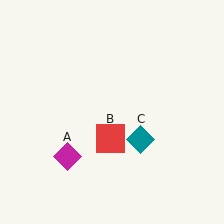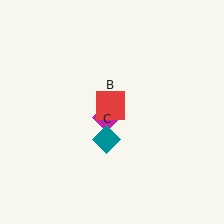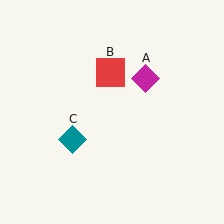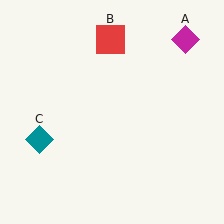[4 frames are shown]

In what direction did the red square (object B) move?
The red square (object B) moved up.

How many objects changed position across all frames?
3 objects changed position: magenta diamond (object A), red square (object B), teal diamond (object C).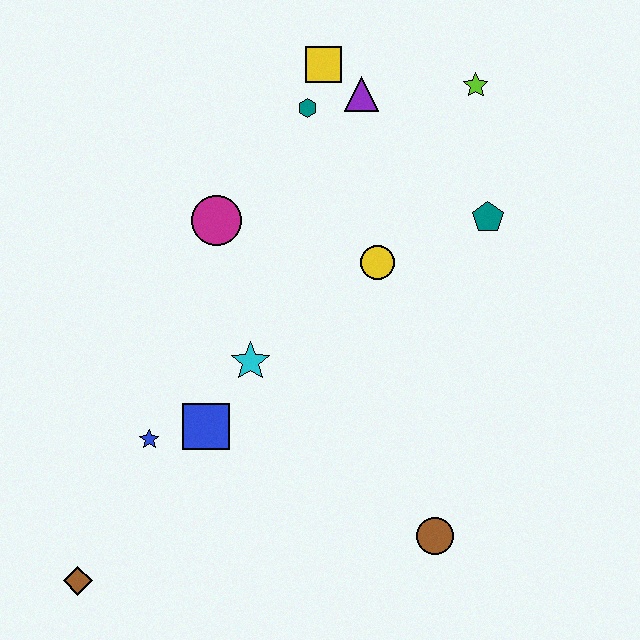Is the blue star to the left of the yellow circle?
Yes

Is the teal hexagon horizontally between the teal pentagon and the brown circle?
No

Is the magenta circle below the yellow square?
Yes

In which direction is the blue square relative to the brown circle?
The blue square is to the left of the brown circle.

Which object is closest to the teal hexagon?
The yellow square is closest to the teal hexagon.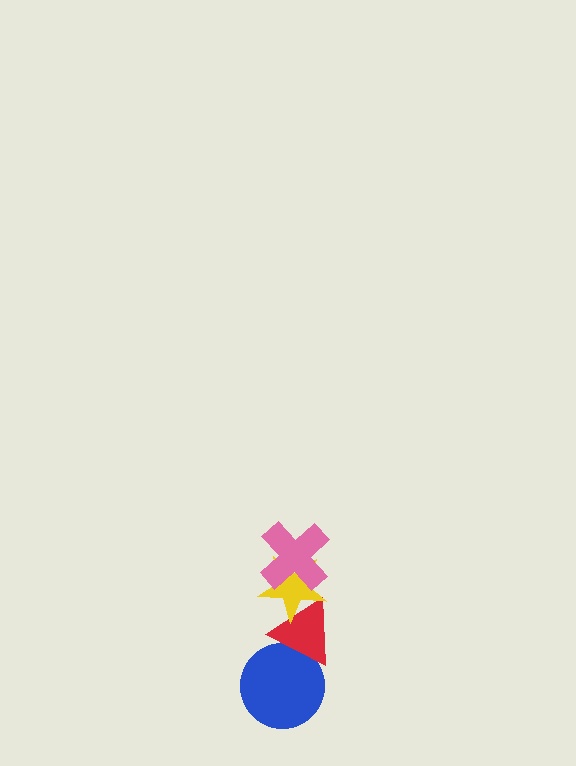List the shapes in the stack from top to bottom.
From top to bottom: the pink cross, the yellow star, the red triangle, the blue circle.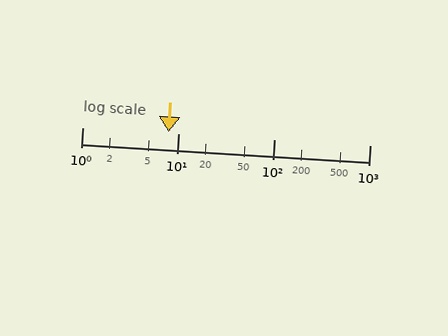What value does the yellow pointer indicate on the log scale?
The pointer indicates approximately 7.9.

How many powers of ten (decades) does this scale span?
The scale spans 3 decades, from 1 to 1000.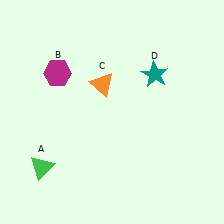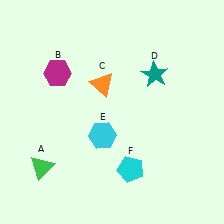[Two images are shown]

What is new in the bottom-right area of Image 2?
A cyan pentagon (F) was added in the bottom-right area of Image 2.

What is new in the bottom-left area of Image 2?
A cyan hexagon (E) was added in the bottom-left area of Image 2.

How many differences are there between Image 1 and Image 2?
There are 2 differences between the two images.